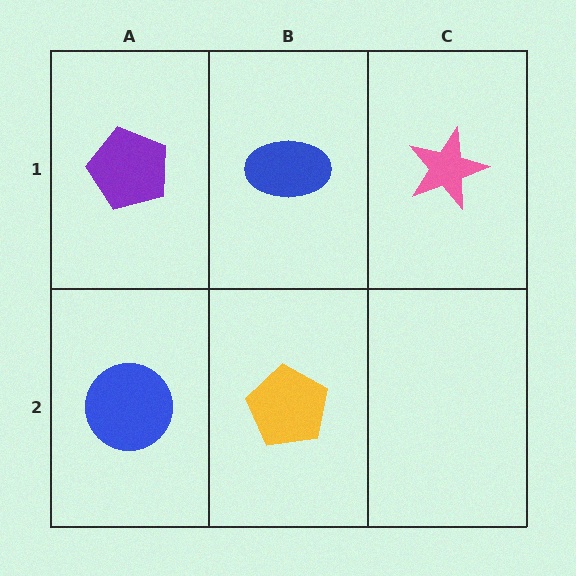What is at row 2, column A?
A blue circle.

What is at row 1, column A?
A purple pentagon.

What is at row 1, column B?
A blue ellipse.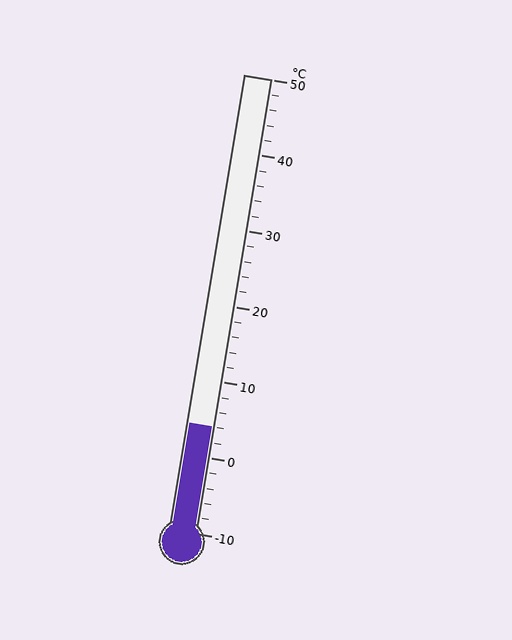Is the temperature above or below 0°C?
The temperature is above 0°C.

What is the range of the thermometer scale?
The thermometer scale ranges from -10°C to 50°C.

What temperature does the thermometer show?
The thermometer shows approximately 4°C.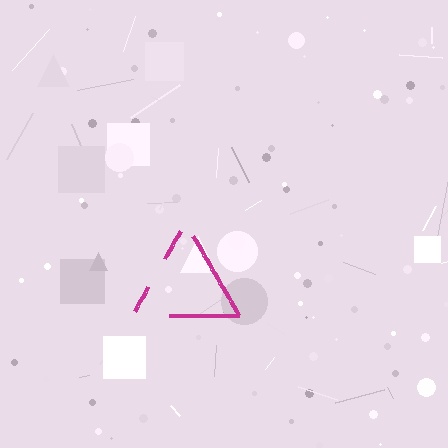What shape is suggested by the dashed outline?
The dashed outline suggests a triangle.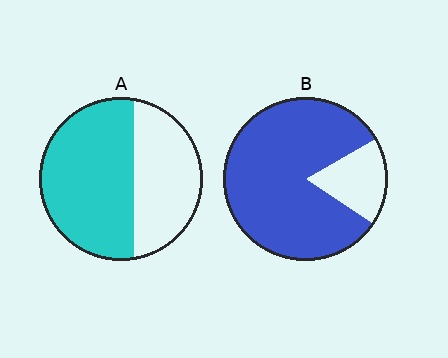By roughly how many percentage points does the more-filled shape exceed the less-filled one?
By roughly 20 percentage points (B over A).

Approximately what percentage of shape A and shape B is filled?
A is approximately 60% and B is approximately 80%.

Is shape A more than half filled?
Yes.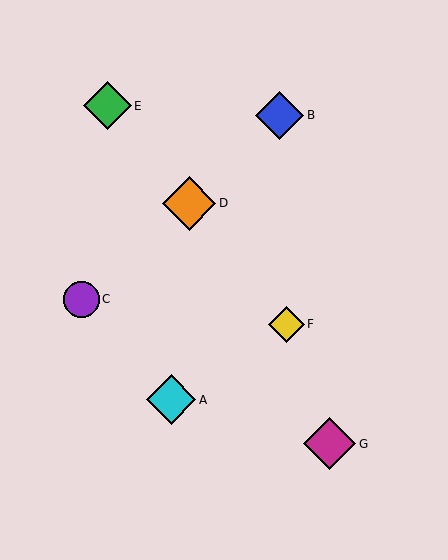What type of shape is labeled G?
Shape G is a magenta diamond.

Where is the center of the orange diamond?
The center of the orange diamond is at (189, 203).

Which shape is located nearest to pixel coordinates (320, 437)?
The magenta diamond (labeled G) at (330, 444) is nearest to that location.